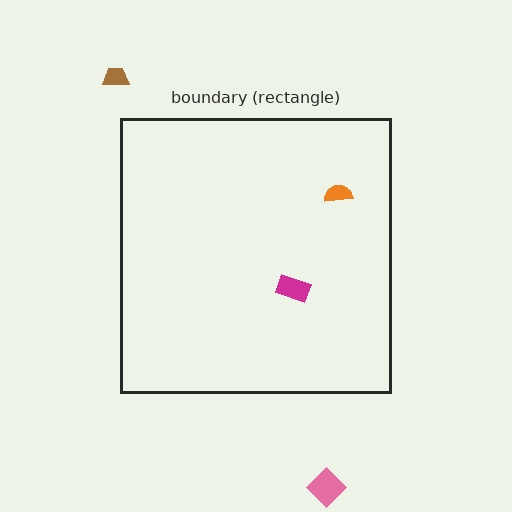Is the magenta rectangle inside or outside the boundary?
Inside.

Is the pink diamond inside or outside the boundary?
Outside.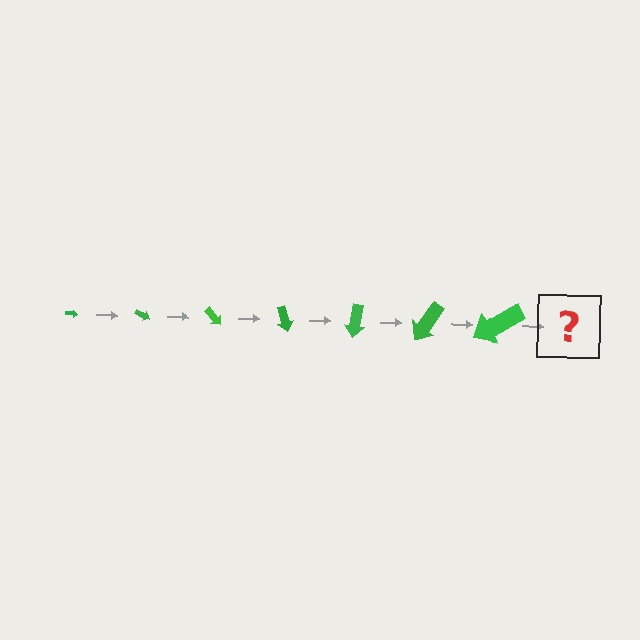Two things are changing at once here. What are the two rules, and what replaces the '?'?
The two rules are that the arrow grows larger each step and it rotates 25 degrees each step. The '?' should be an arrow, larger than the previous one and rotated 175 degrees from the start.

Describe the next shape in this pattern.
It should be an arrow, larger than the previous one and rotated 175 degrees from the start.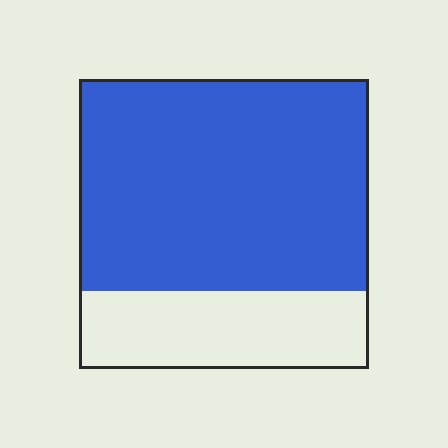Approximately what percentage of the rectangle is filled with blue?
Approximately 75%.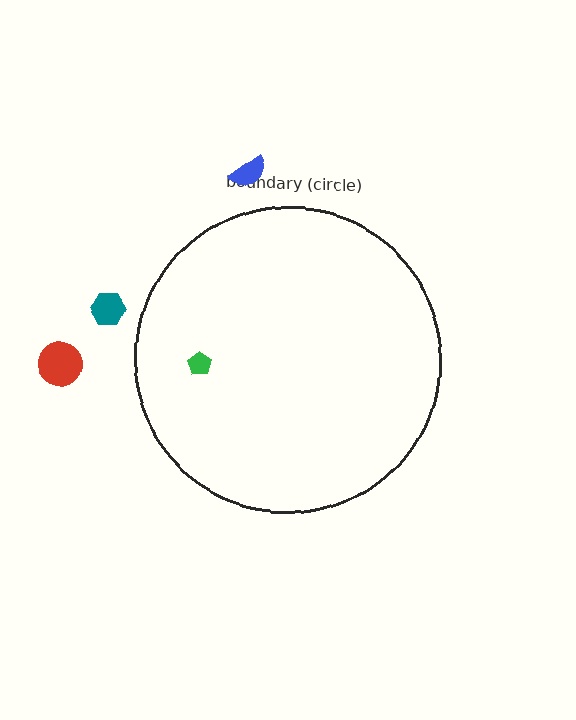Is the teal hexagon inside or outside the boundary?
Outside.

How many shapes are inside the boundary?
1 inside, 3 outside.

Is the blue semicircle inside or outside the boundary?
Outside.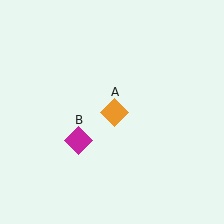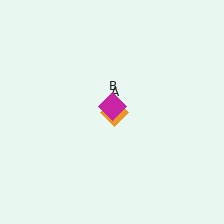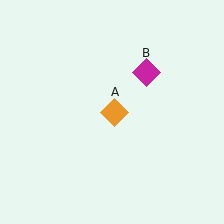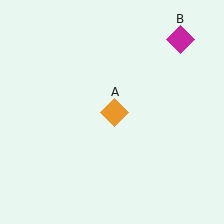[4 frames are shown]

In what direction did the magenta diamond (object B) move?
The magenta diamond (object B) moved up and to the right.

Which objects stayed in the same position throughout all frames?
Orange diamond (object A) remained stationary.